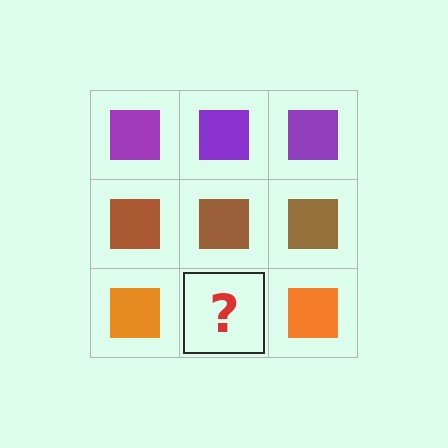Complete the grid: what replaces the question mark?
The question mark should be replaced with an orange square.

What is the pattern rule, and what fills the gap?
The rule is that each row has a consistent color. The gap should be filled with an orange square.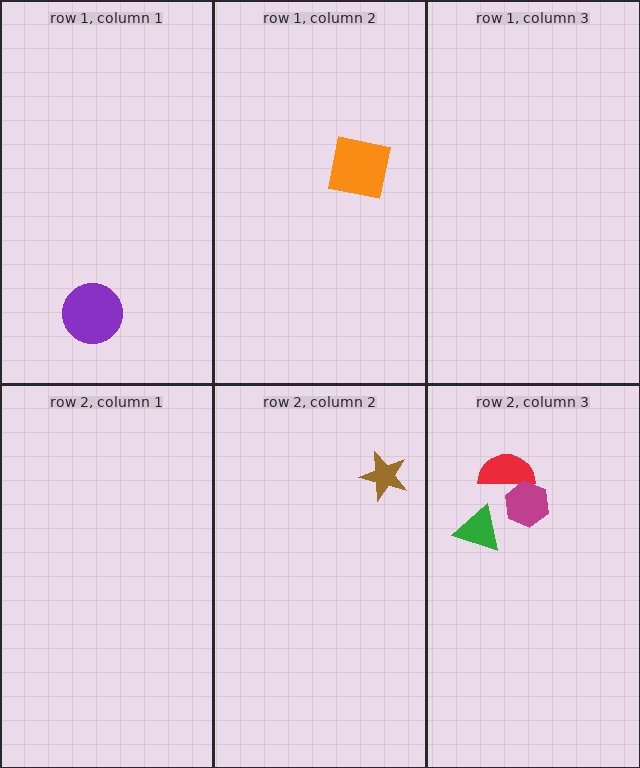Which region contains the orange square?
The row 1, column 2 region.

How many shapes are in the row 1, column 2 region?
1.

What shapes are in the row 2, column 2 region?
The brown star.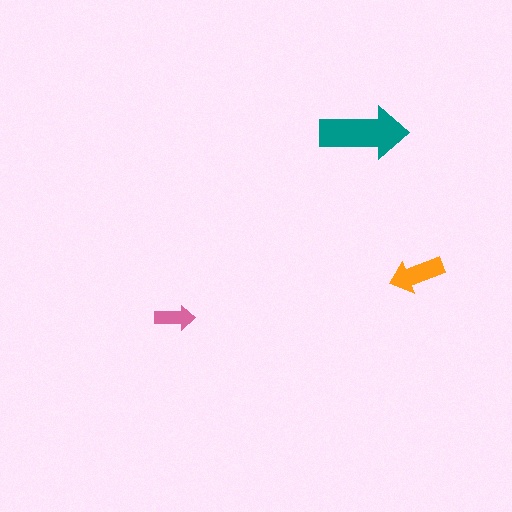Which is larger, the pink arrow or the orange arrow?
The orange one.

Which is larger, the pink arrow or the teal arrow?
The teal one.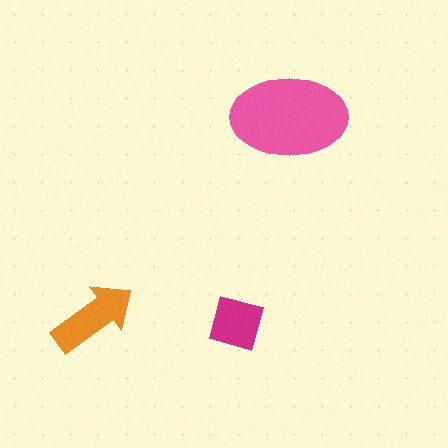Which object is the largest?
The pink ellipse.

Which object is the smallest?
The magenta diamond.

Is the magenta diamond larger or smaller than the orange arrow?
Smaller.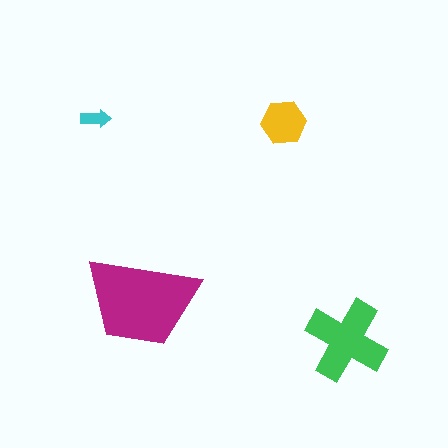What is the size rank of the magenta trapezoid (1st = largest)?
1st.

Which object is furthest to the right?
The green cross is rightmost.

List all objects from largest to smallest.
The magenta trapezoid, the green cross, the yellow hexagon, the cyan arrow.